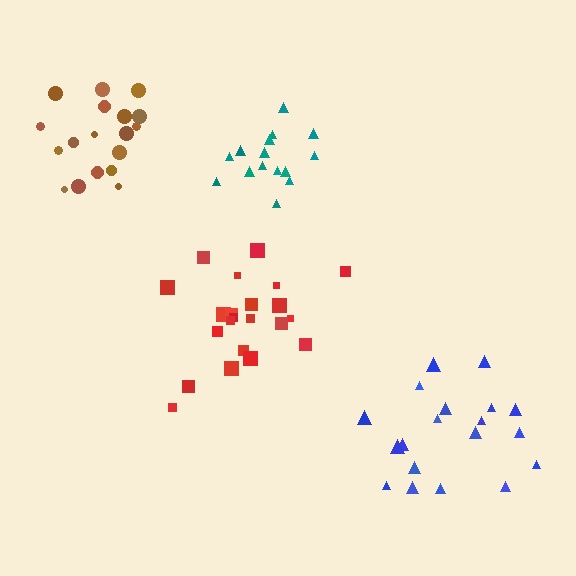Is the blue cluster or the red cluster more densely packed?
Red.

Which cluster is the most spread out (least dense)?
Blue.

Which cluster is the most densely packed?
Teal.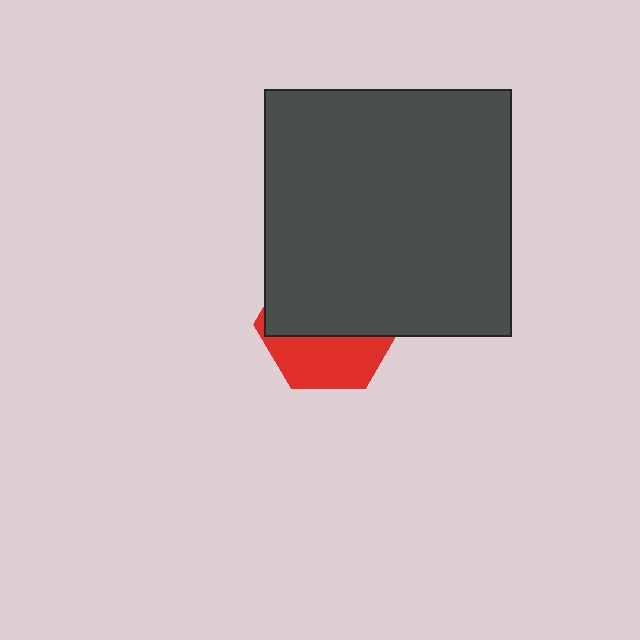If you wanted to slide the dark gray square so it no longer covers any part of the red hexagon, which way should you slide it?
Slide it up — that is the most direct way to separate the two shapes.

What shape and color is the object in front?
The object in front is a dark gray square.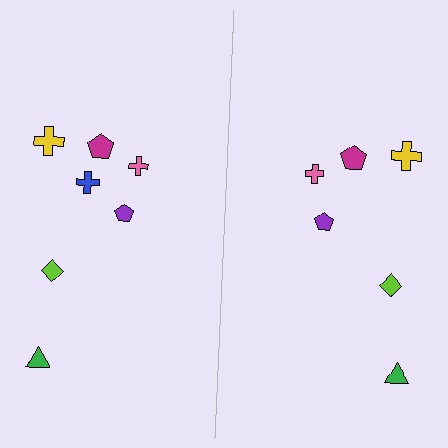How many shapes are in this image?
There are 13 shapes in this image.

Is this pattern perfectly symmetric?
No, the pattern is not perfectly symmetric. A blue cross is missing from the right side.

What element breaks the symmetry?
A blue cross is missing from the right side.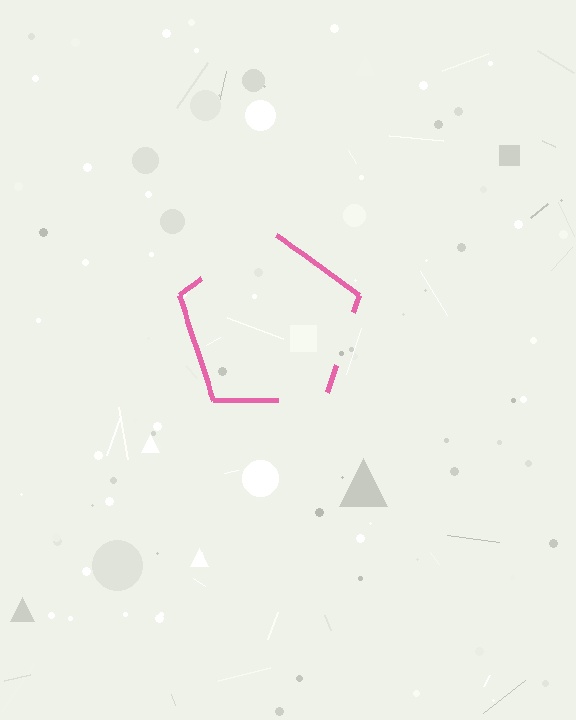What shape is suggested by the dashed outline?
The dashed outline suggests a pentagon.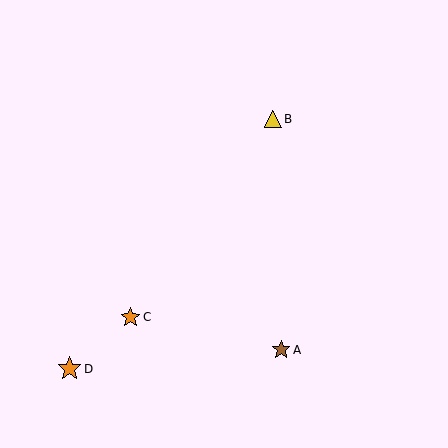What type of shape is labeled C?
Shape C is an orange star.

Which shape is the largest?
The orange star (labeled D) is the largest.